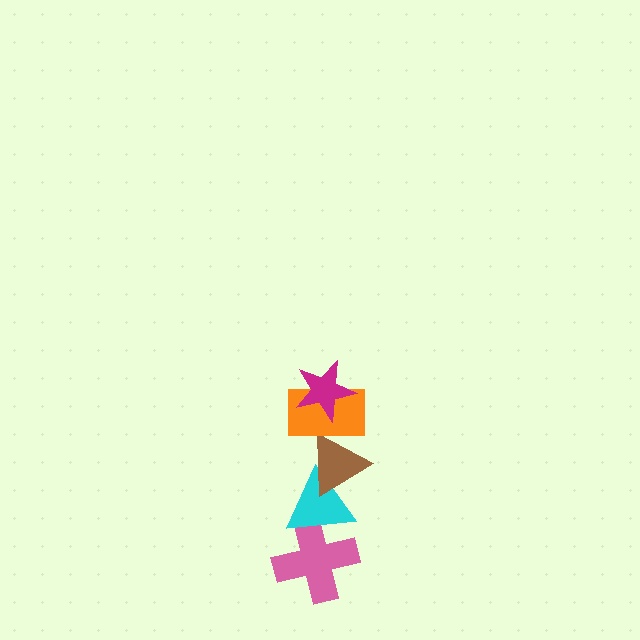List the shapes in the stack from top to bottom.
From top to bottom: the magenta star, the orange rectangle, the brown triangle, the cyan triangle, the pink cross.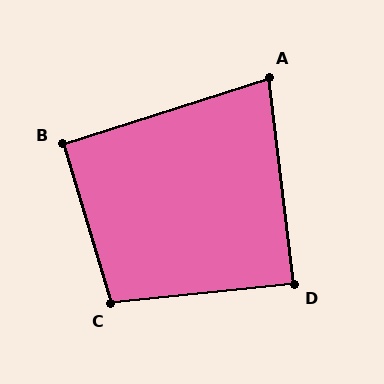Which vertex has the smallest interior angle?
A, at approximately 79 degrees.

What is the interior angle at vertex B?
Approximately 91 degrees (approximately right).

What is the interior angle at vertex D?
Approximately 89 degrees (approximately right).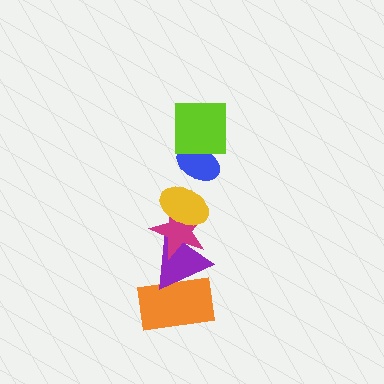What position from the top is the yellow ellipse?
The yellow ellipse is 3rd from the top.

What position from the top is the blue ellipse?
The blue ellipse is 2nd from the top.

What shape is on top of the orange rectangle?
The purple triangle is on top of the orange rectangle.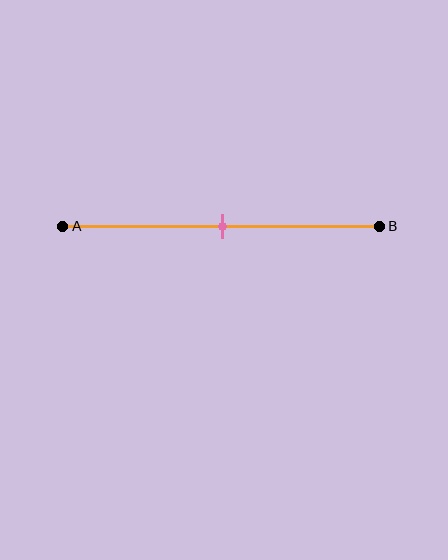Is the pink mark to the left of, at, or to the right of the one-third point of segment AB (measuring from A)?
The pink mark is to the right of the one-third point of segment AB.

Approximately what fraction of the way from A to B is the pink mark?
The pink mark is approximately 50% of the way from A to B.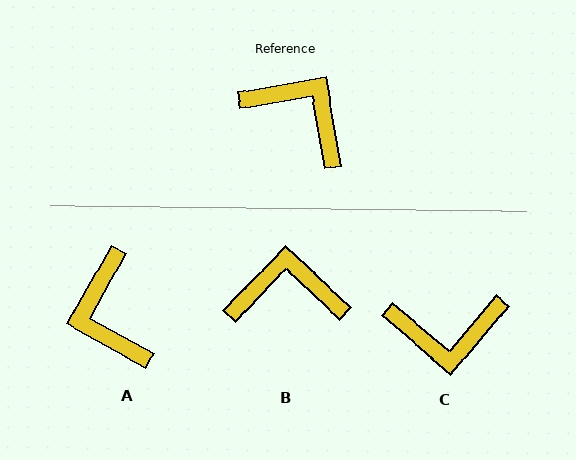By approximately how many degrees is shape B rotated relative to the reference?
Approximately 37 degrees counter-clockwise.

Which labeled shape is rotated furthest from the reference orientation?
C, about 141 degrees away.